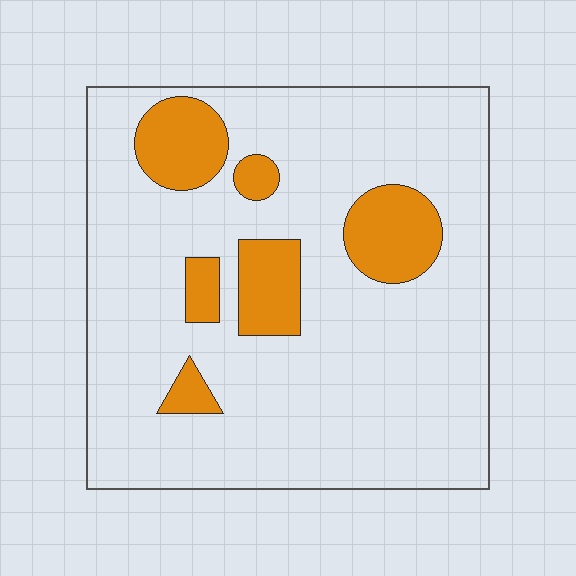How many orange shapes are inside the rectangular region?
6.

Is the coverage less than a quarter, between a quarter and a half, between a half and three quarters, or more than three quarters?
Less than a quarter.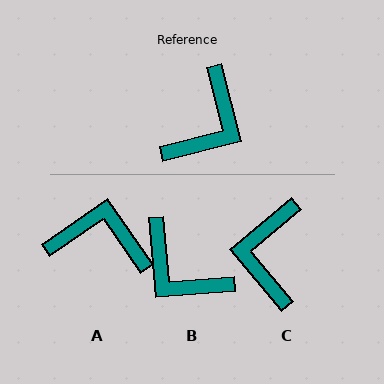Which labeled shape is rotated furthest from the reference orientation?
C, about 155 degrees away.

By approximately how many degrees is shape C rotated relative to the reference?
Approximately 155 degrees clockwise.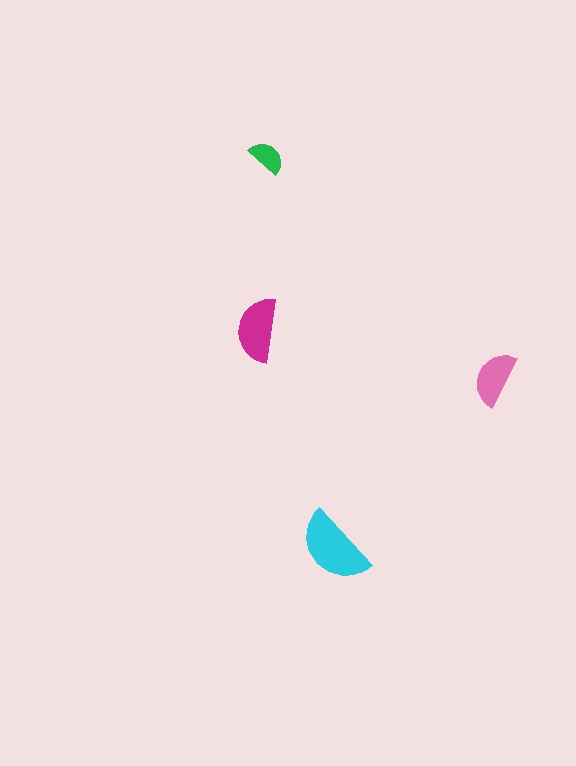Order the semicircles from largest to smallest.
the cyan one, the magenta one, the pink one, the green one.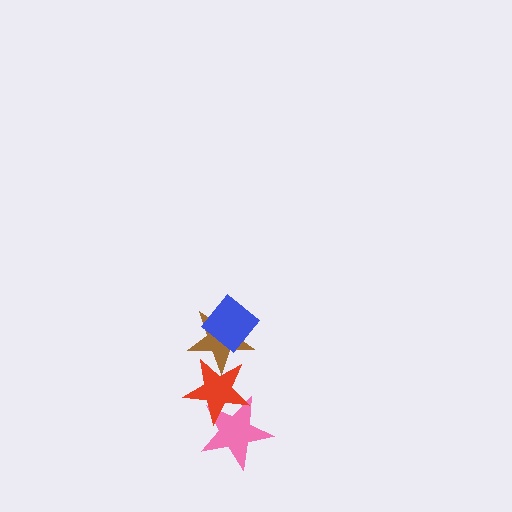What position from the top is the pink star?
The pink star is 4th from the top.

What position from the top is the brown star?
The brown star is 2nd from the top.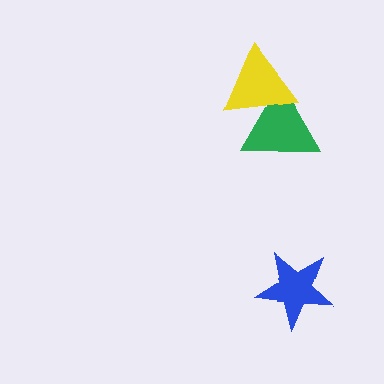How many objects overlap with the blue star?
0 objects overlap with the blue star.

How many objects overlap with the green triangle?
1 object overlaps with the green triangle.